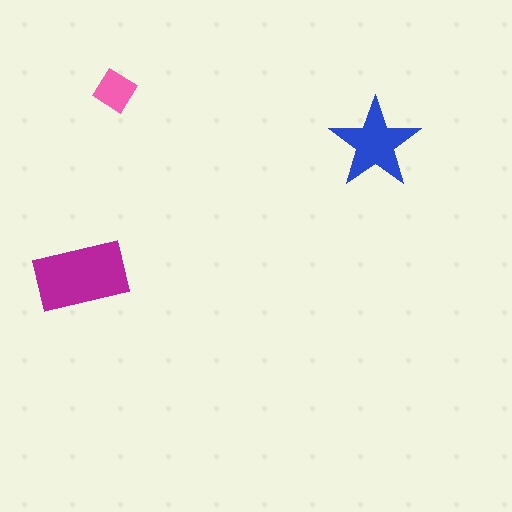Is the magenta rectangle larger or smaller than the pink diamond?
Larger.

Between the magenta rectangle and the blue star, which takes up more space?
The magenta rectangle.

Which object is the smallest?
The pink diamond.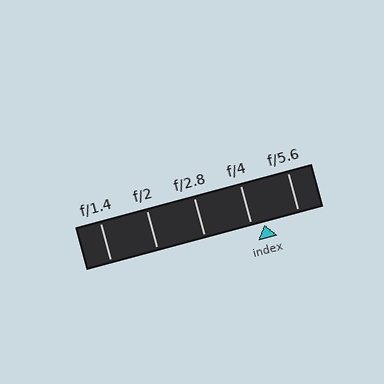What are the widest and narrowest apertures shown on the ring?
The widest aperture shown is f/1.4 and the narrowest is f/5.6.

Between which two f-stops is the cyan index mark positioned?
The index mark is between f/4 and f/5.6.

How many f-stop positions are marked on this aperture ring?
There are 5 f-stop positions marked.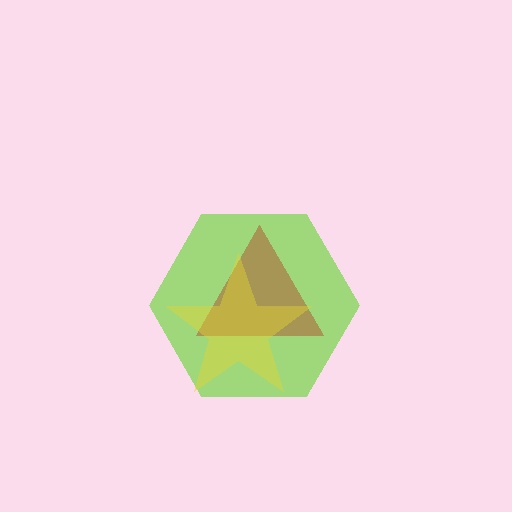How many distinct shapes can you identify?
There are 3 distinct shapes: a lime hexagon, a brown triangle, a yellow star.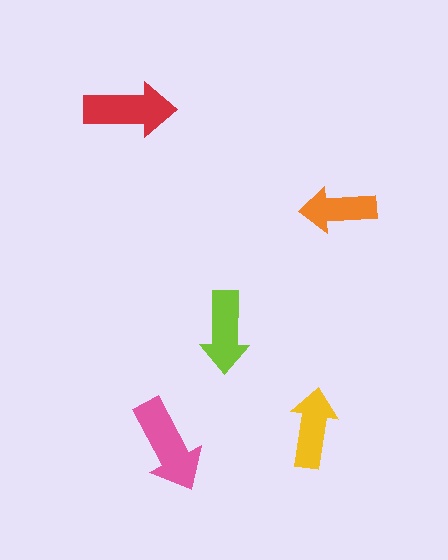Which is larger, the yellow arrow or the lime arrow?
The lime one.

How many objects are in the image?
There are 5 objects in the image.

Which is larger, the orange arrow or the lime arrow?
The lime one.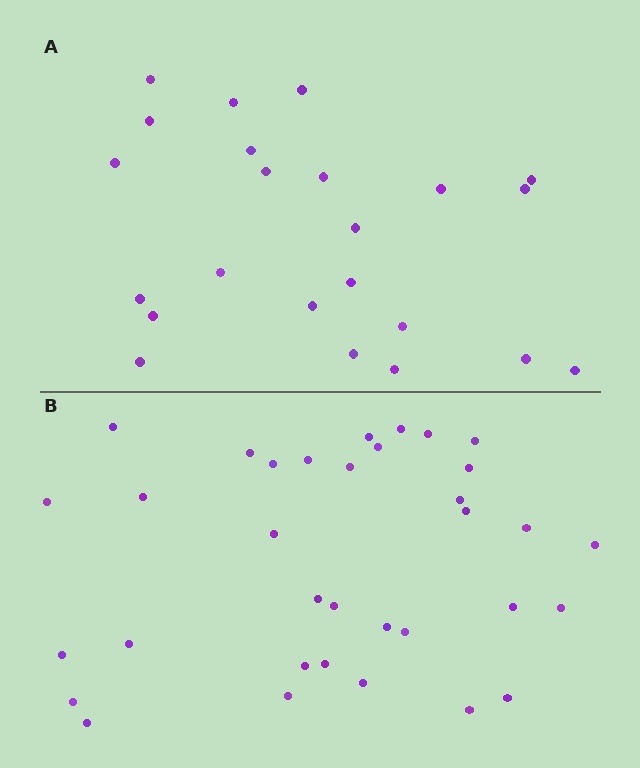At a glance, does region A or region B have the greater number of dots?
Region B (the bottom region) has more dots.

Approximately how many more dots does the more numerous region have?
Region B has roughly 12 or so more dots than region A.